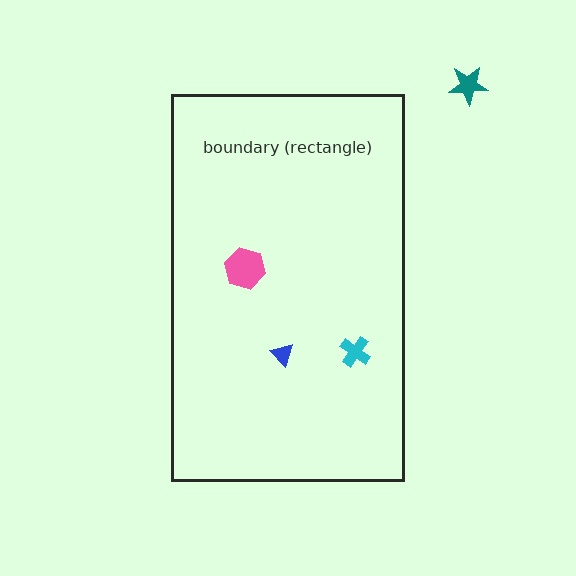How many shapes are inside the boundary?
3 inside, 1 outside.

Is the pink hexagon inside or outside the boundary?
Inside.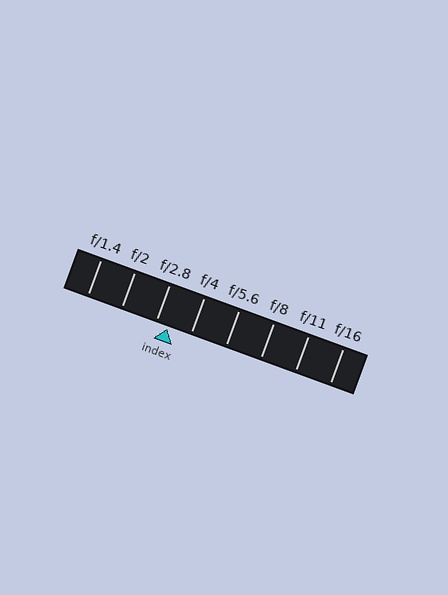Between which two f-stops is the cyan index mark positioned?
The index mark is between f/2.8 and f/4.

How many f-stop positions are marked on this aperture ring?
There are 8 f-stop positions marked.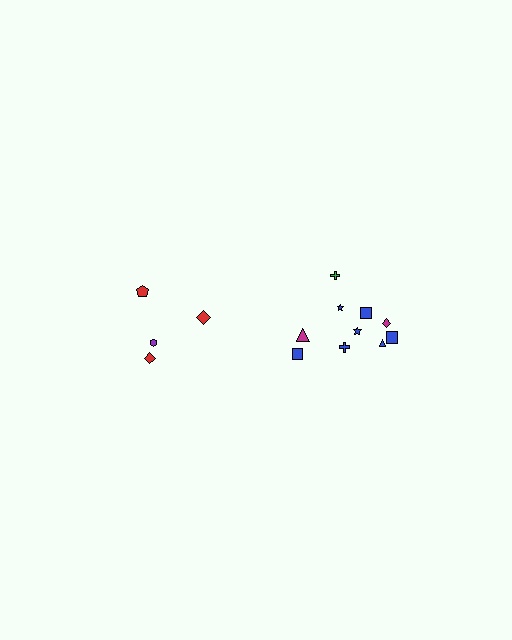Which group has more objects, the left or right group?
The right group.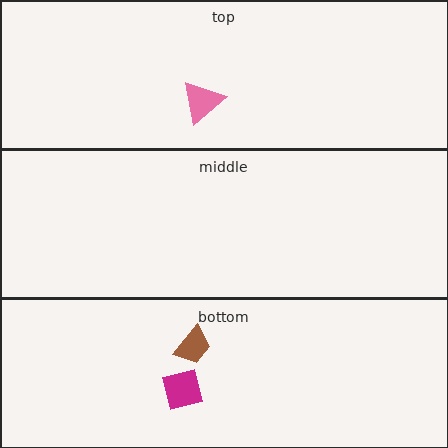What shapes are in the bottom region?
The magenta square, the brown trapezoid.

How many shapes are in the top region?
1.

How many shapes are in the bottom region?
2.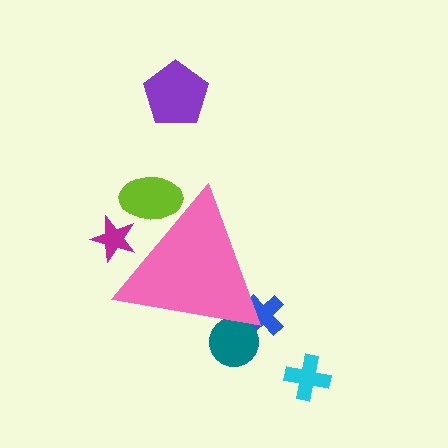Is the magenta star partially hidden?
Yes, the magenta star is partially hidden behind the pink triangle.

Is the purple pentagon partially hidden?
No, the purple pentagon is fully visible.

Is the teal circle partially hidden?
Yes, the teal circle is partially hidden behind the pink triangle.